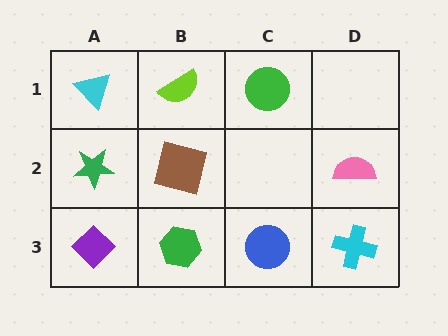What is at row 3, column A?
A purple diamond.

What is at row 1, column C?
A green circle.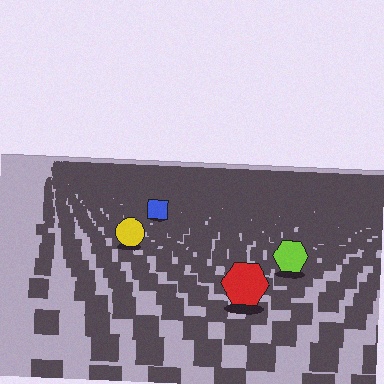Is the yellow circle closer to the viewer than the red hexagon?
No. The red hexagon is closer — you can tell from the texture gradient: the ground texture is coarser near it.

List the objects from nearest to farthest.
From nearest to farthest: the red hexagon, the lime hexagon, the yellow circle, the blue square.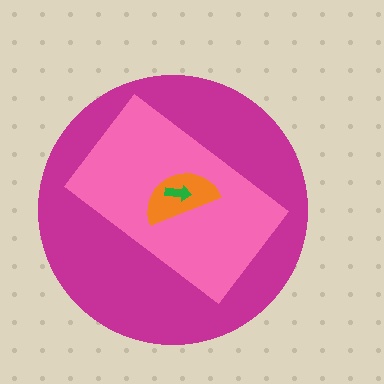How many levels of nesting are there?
4.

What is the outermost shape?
The magenta circle.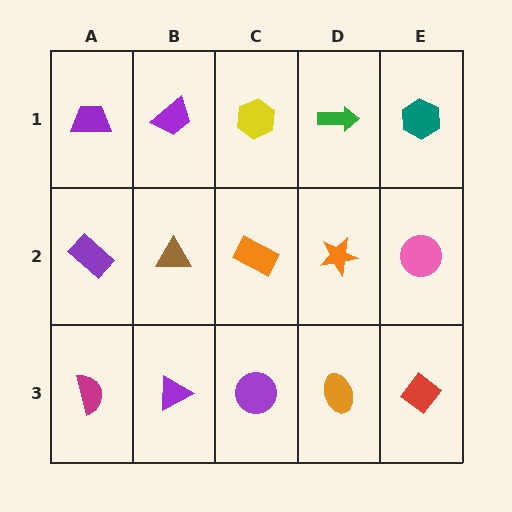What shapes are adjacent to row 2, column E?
A teal hexagon (row 1, column E), a red diamond (row 3, column E), an orange star (row 2, column D).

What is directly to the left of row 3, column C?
A purple triangle.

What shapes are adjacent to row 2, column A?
A purple trapezoid (row 1, column A), a magenta semicircle (row 3, column A), a brown triangle (row 2, column B).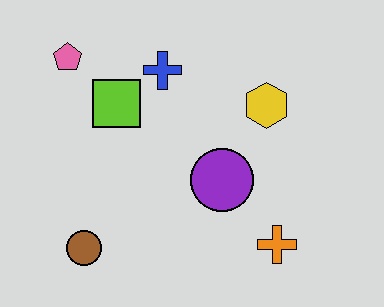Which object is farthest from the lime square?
The orange cross is farthest from the lime square.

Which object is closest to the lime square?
The blue cross is closest to the lime square.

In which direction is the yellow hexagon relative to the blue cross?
The yellow hexagon is to the right of the blue cross.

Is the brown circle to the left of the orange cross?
Yes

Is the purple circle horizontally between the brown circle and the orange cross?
Yes